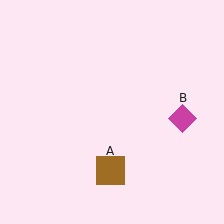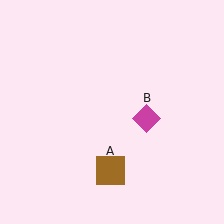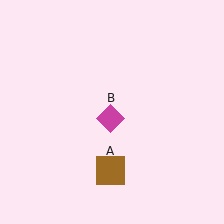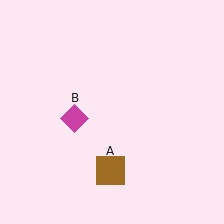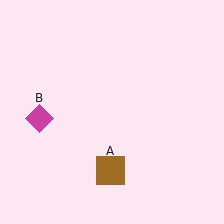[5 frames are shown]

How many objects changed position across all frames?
1 object changed position: magenta diamond (object B).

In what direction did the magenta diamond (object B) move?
The magenta diamond (object B) moved left.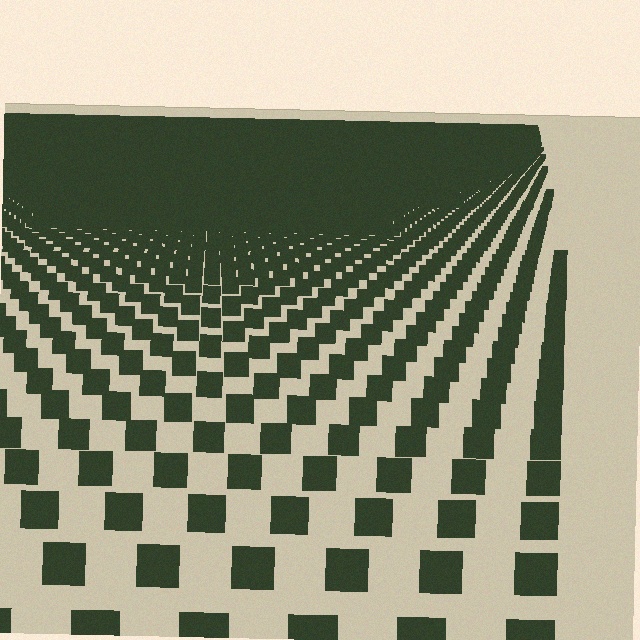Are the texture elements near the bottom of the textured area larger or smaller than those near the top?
Larger. Near the bottom, elements are closer to the viewer and appear at a bigger on-screen size.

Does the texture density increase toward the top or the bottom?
Density increases toward the top.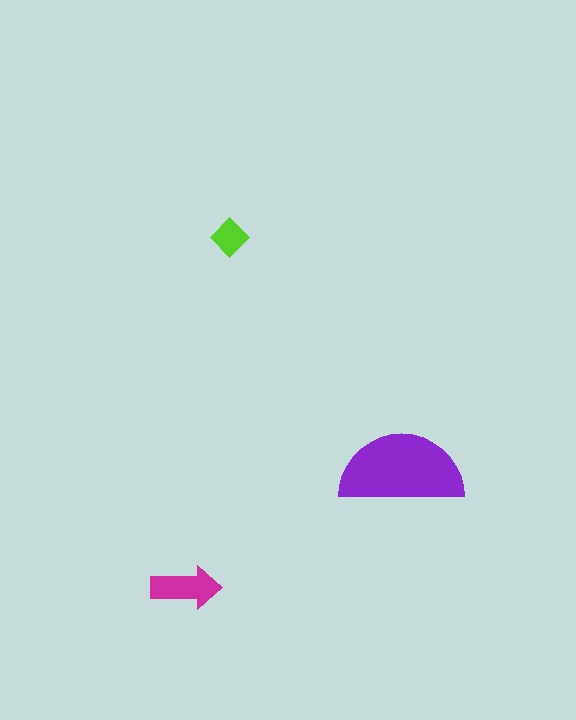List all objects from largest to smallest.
The purple semicircle, the magenta arrow, the lime diamond.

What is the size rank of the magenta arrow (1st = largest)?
2nd.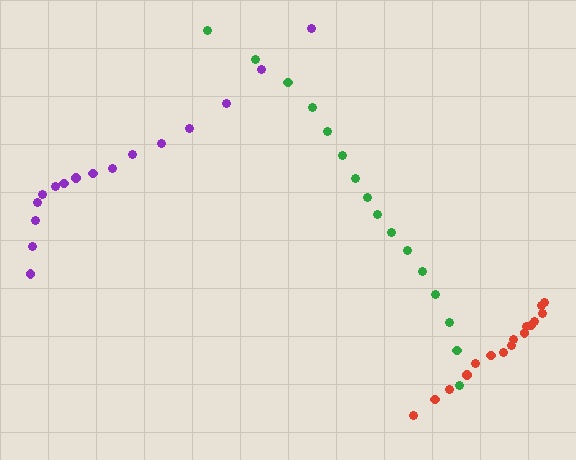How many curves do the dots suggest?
There are 3 distinct paths.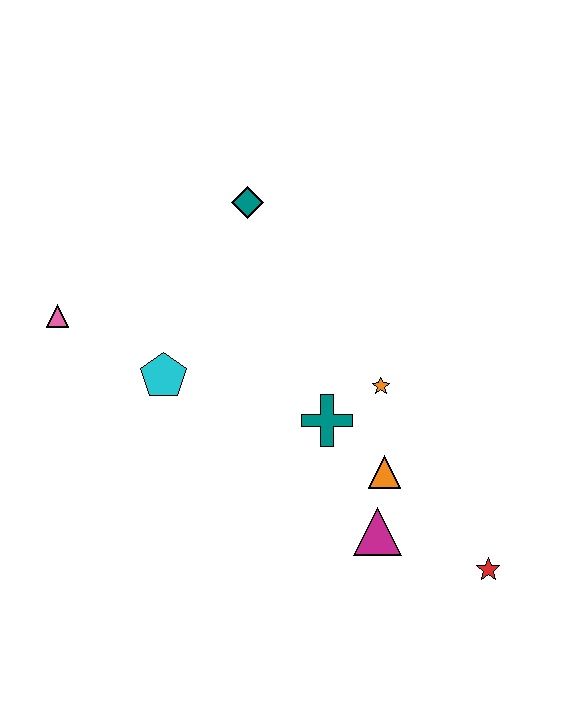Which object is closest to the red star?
The magenta triangle is closest to the red star.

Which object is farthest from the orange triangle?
The pink triangle is farthest from the orange triangle.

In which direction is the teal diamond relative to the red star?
The teal diamond is above the red star.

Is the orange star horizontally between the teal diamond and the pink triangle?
No